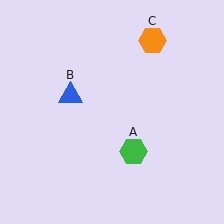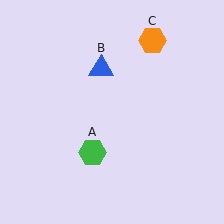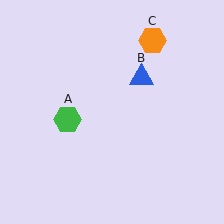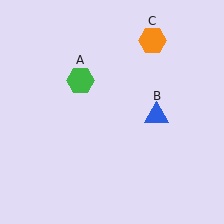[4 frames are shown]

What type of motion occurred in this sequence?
The green hexagon (object A), blue triangle (object B) rotated clockwise around the center of the scene.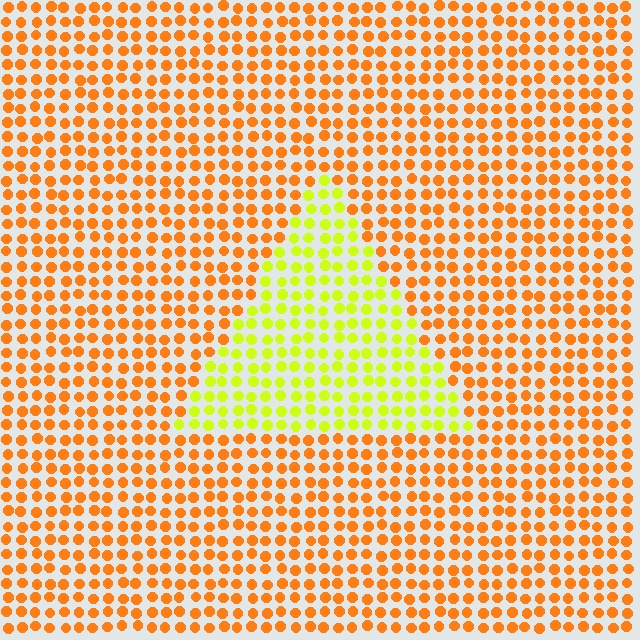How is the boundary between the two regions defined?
The boundary is defined purely by a slight shift in hue (about 47 degrees). Spacing, size, and orientation are identical on both sides.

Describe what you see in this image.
The image is filled with small orange elements in a uniform arrangement. A triangle-shaped region is visible where the elements are tinted to a slightly different hue, forming a subtle color boundary.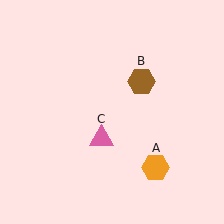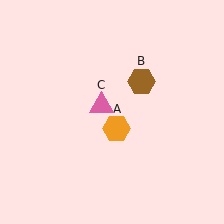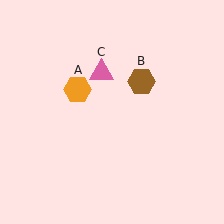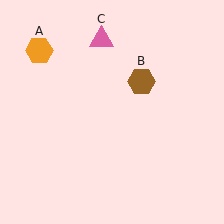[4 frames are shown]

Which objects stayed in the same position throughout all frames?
Brown hexagon (object B) remained stationary.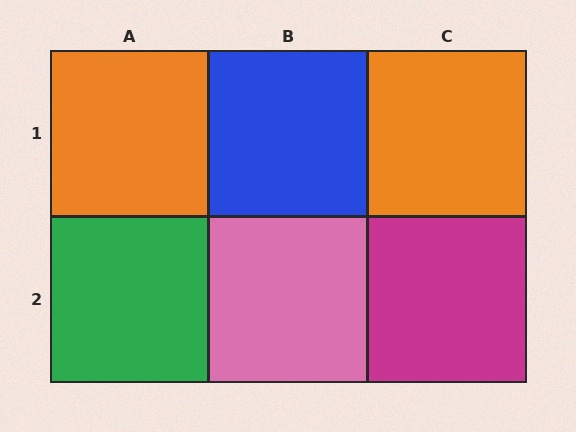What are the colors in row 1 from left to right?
Orange, blue, orange.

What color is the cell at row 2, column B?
Pink.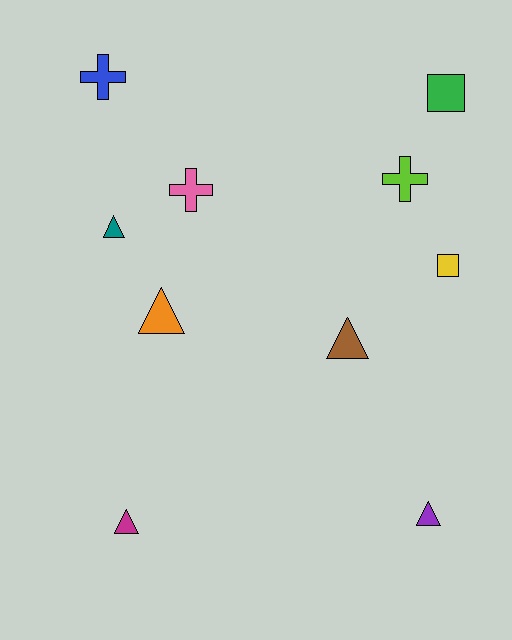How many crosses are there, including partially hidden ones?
There are 3 crosses.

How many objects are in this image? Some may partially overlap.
There are 10 objects.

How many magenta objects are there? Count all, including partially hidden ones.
There is 1 magenta object.